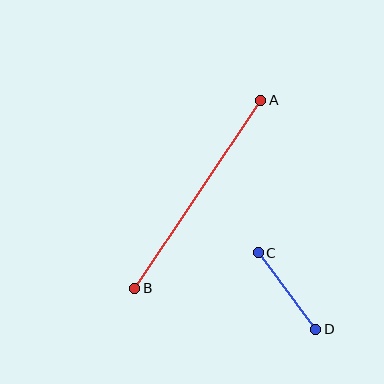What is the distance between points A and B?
The distance is approximately 226 pixels.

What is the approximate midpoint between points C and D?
The midpoint is at approximately (287, 291) pixels.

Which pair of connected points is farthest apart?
Points A and B are farthest apart.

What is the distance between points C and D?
The distance is approximately 95 pixels.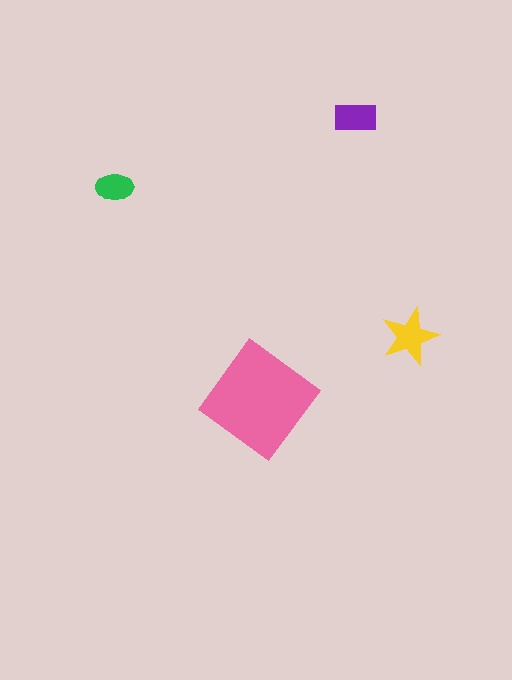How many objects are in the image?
There are 4 objects in the image.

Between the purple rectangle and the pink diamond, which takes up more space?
The pink diamond.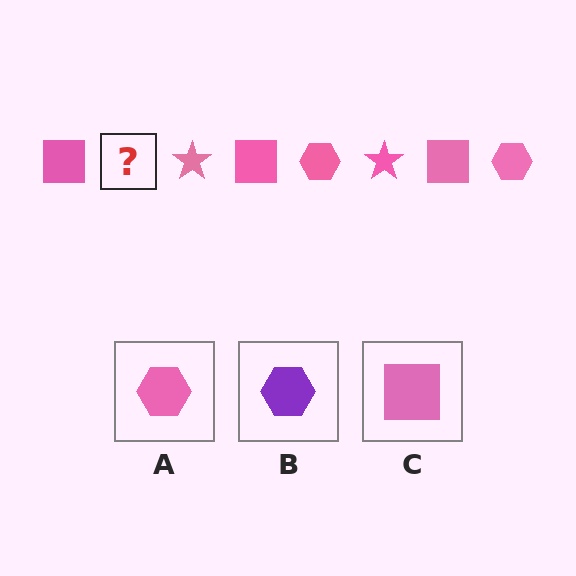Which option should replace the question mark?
Option A.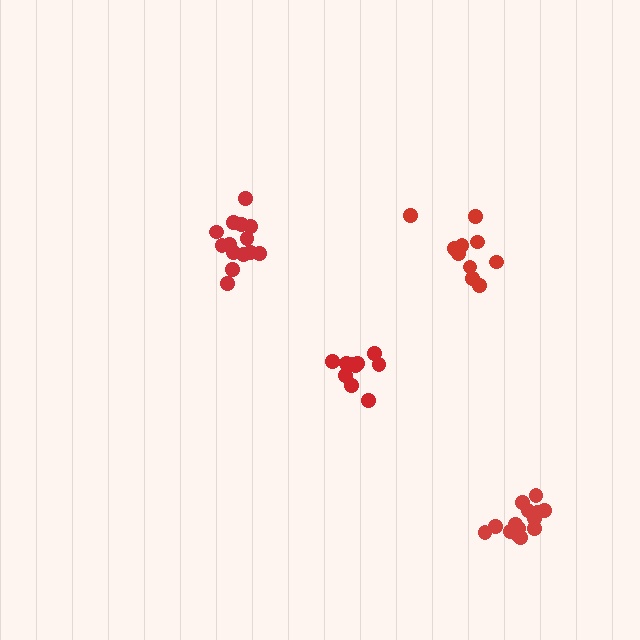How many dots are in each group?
Group 1: 10 dots, Group 2: 15 dots, Group 3: 10 dots, Group 4: 14 dots (49 total).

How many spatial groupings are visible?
There are 4 spatial groupings.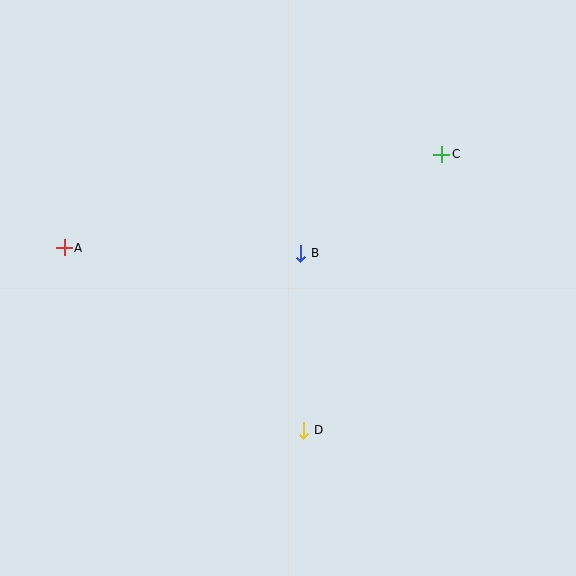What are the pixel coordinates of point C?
Point C is at (442, 155).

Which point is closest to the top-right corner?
Point C is closest to the top-right corner.